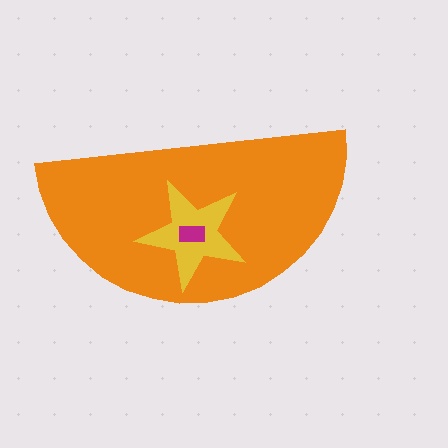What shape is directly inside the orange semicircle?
The yellow star.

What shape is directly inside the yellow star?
The magenta rectangle.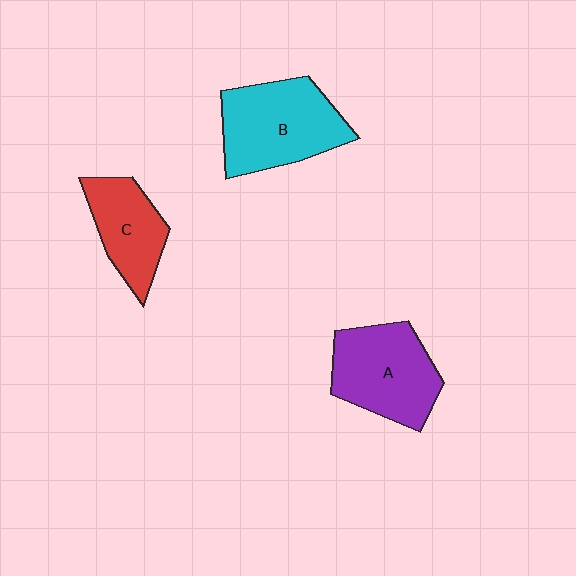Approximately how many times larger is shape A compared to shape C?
Approximately 1.4 times.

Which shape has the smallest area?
Shape C (red).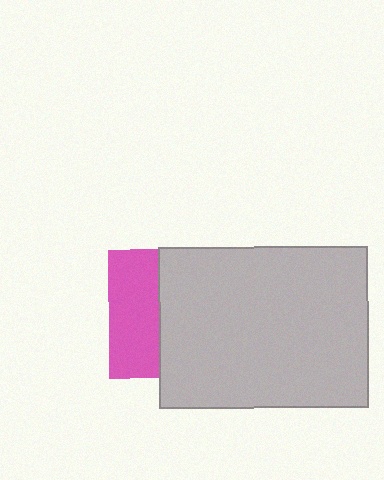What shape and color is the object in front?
The object in front is a light gray rectangle.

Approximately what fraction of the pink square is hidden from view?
Roughly 62% of the pink square is hidden behind the light gray rectangle.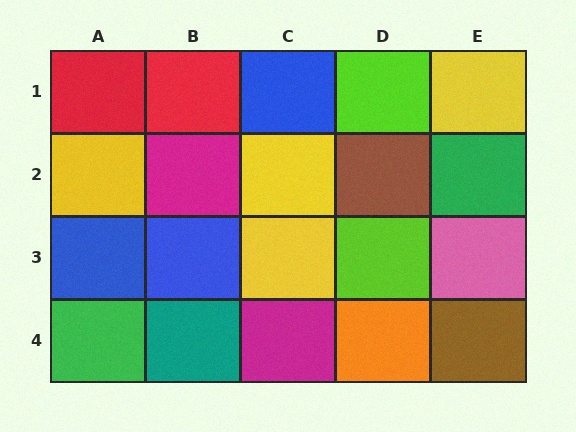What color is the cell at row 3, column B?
Blue.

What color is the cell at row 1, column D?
Lime.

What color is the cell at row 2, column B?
Magenta.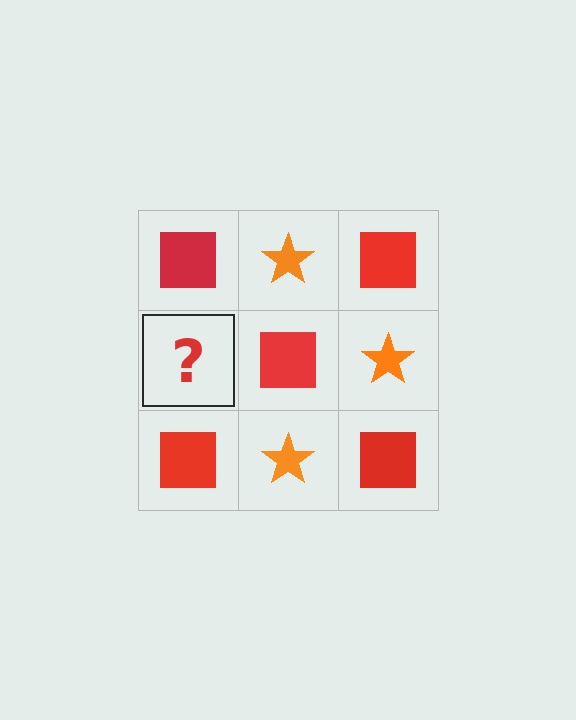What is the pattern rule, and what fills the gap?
The rule is that it alternates red square and orange star in a checkerboard pattern. The gap should be filled with an orange star.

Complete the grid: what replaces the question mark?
The question mark should be replaced with an orange star.